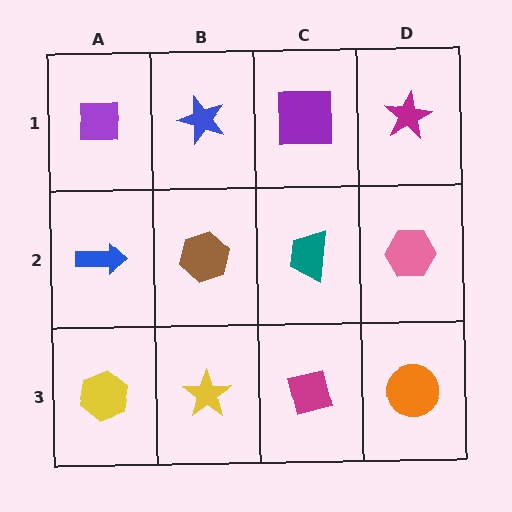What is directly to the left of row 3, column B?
A yellow hexagon.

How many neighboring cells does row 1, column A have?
2.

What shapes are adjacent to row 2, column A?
A purple square (row 1, column A), a yellow hexagon (row 3, column A), a brown hexagon (row 2, column B).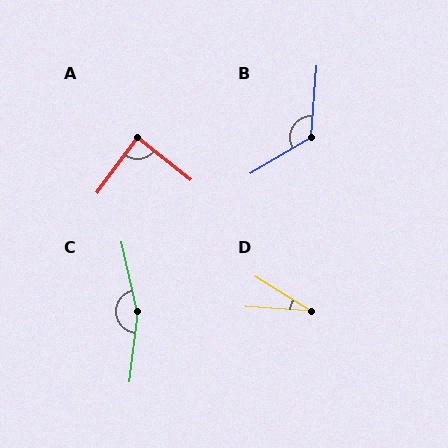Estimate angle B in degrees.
Approximately 126 degrees.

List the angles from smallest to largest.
D (28°), A (88°), B (126°), C (160°).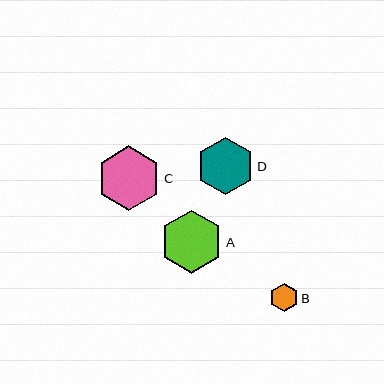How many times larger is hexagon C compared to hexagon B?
Hexagon C is approximately 2.3 times the size of hexagon B.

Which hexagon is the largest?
Hexagon C is the largest with a size of approximately 64 pixels.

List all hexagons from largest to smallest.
From largest to smallest: C, A, D, B.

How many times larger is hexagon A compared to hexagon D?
Hexagon A is approximately 1.1 times the size of hexagon D.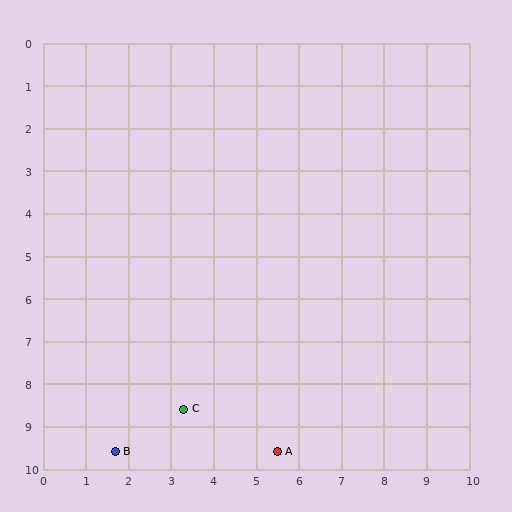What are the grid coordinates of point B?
Point B is at approximately (1.7, 9.6).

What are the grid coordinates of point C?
Point C is at approximately (3.3, 8.6).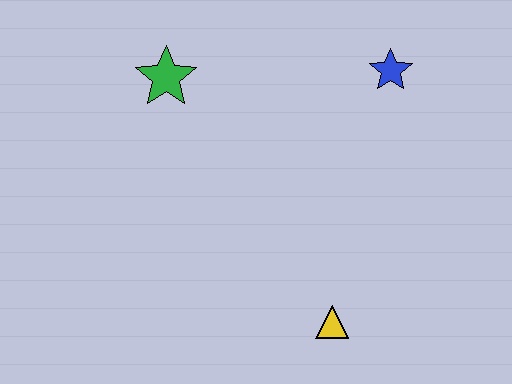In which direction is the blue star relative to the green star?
The blue star is to the right of the green star.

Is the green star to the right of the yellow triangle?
No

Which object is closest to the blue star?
The green star is closest to the blue star.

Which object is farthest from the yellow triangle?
The green star is farthest from the yellow triangle.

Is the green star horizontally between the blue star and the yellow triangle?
No